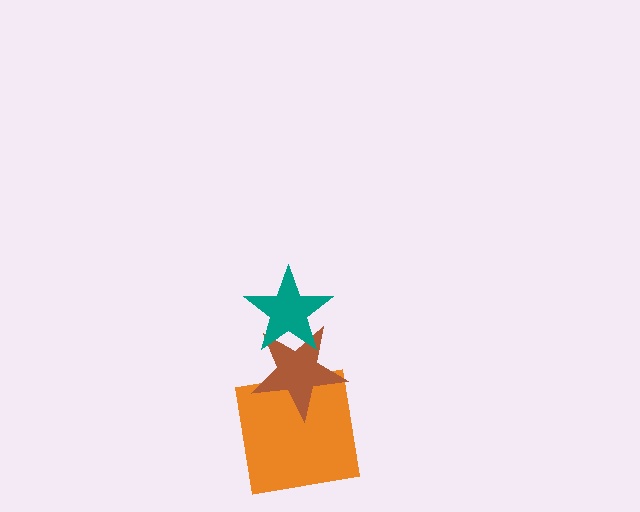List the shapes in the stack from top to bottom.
From top to bottom: the teal star, the brown star, the orange square.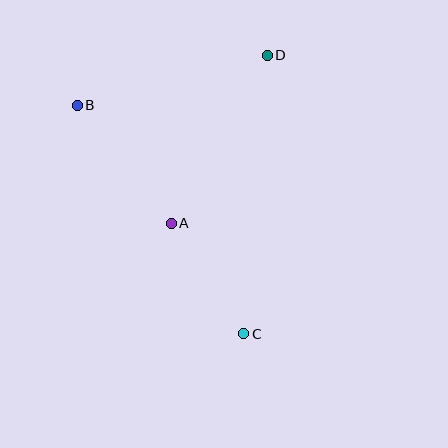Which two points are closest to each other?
Points A and C are closest to each other.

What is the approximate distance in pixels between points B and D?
The distance between B and D is approximately 197 pixels.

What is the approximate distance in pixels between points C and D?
The distance between C and D is approximately 279 pixels.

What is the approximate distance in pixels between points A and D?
The distance between A and D is approximately 193 pixels.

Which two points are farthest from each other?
Points B and C are farthest from each other.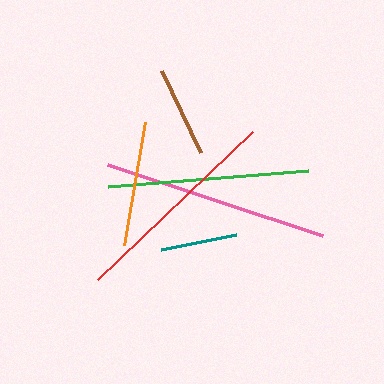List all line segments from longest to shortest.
From longest to shortest: pink, red, green, orange, brown, teal.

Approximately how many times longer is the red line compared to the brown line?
The red line is approximately 2.4 times the length of the brown line.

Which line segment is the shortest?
The teal line is the shortest at approximately 76 pixels.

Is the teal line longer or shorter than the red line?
The red line is longer than the teal line.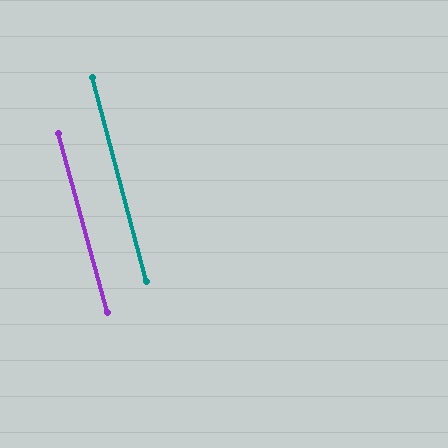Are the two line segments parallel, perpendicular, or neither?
Parallel — their directions differ by only 0.5°.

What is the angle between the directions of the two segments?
Approximately 1 degree.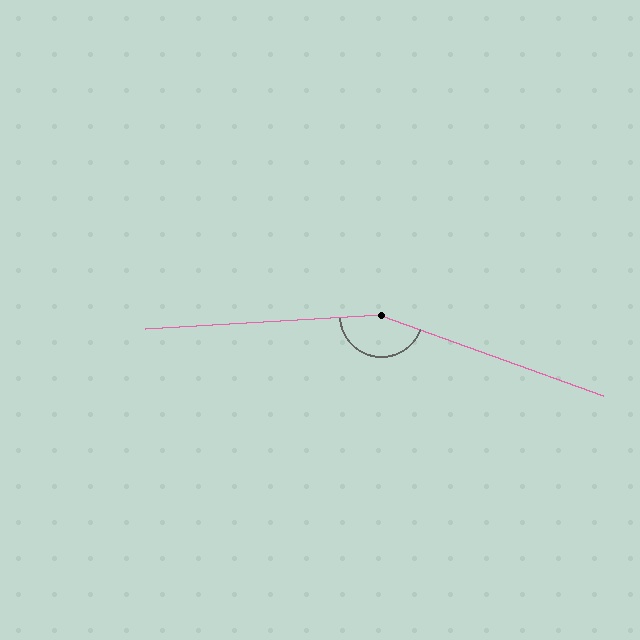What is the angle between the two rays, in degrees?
Approximately 157 degrees.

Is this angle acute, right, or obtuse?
It is obtuse.